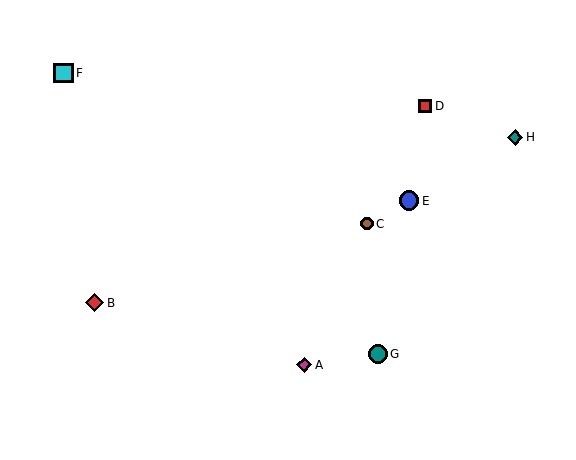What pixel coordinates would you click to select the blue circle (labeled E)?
Click at (409, 201) to select the blue circle E.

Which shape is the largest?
The cyan square (labeled F) is the largest.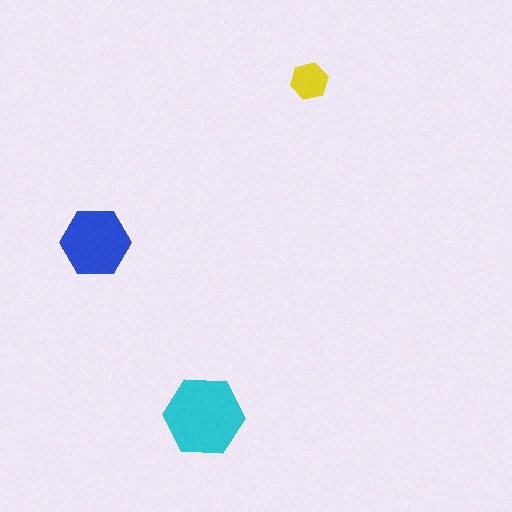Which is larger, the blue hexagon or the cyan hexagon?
The cyan one.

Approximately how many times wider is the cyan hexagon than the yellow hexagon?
About 2 times wider.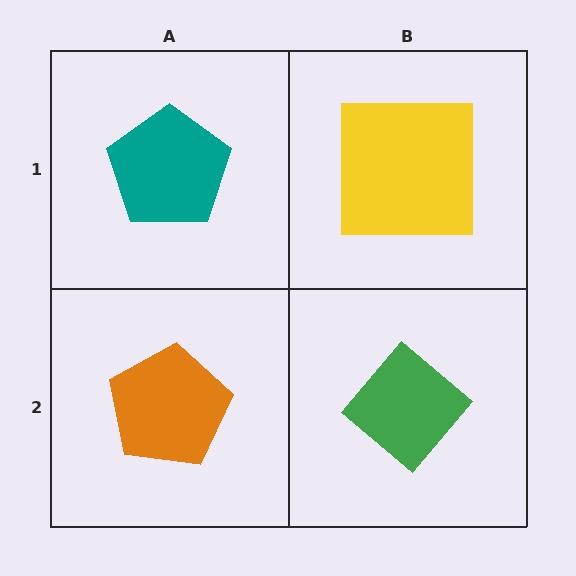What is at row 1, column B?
A yellow square.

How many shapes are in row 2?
2 shapes.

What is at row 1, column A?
A teal pentagon.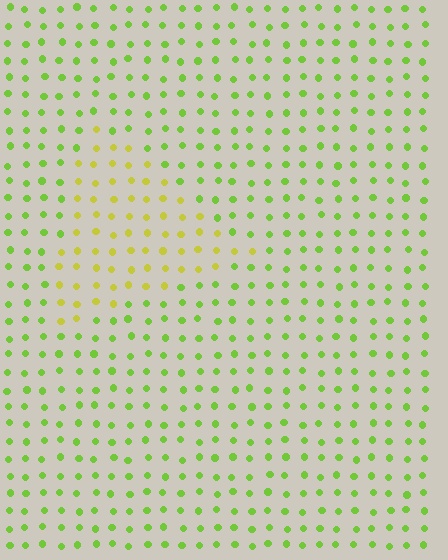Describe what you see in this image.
The image is filled with small lime elements in a uniform arrangement. A triangle-shaped region is visible where the elements are tinted to a slightly different hue, forming a subtle color boundary.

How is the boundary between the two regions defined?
The boundary is defined purely by a slight shift in hue (about 34 degrees). Spacing, size, and orientation are identical on both sides.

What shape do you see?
I see a triangle.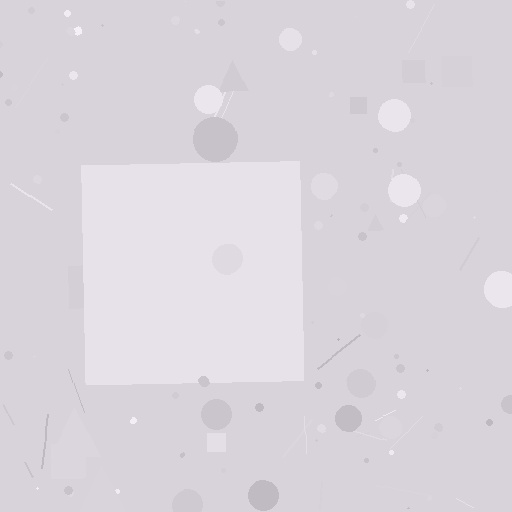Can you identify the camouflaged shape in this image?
The camouflaged shape is a square.